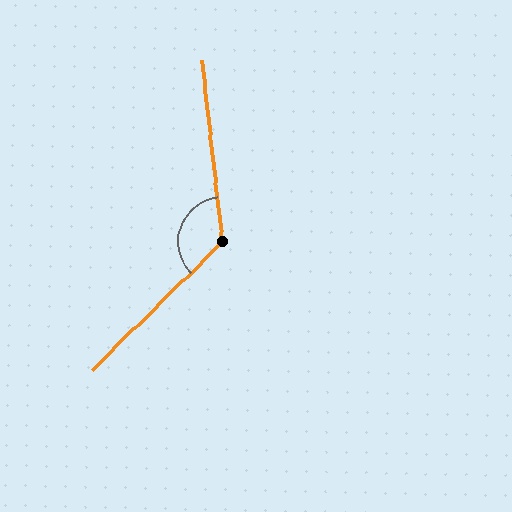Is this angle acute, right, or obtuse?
It is obtuse.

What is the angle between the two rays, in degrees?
Approximately 128 degrees.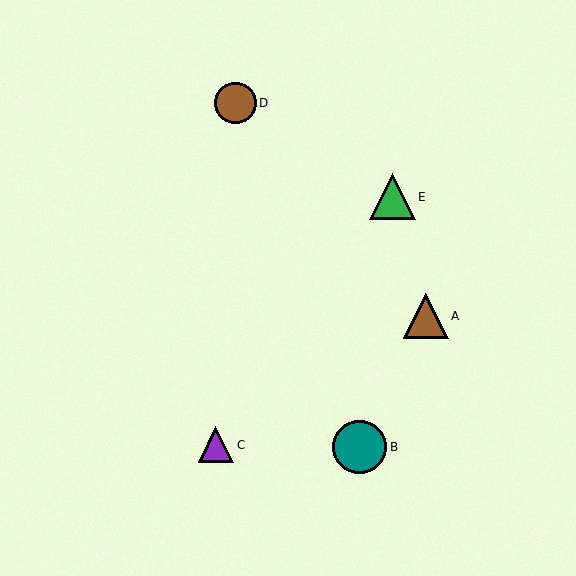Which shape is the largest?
The teal circle (labeled B) is the largest.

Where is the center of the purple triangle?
The center of the purple triangle is at (216, 445).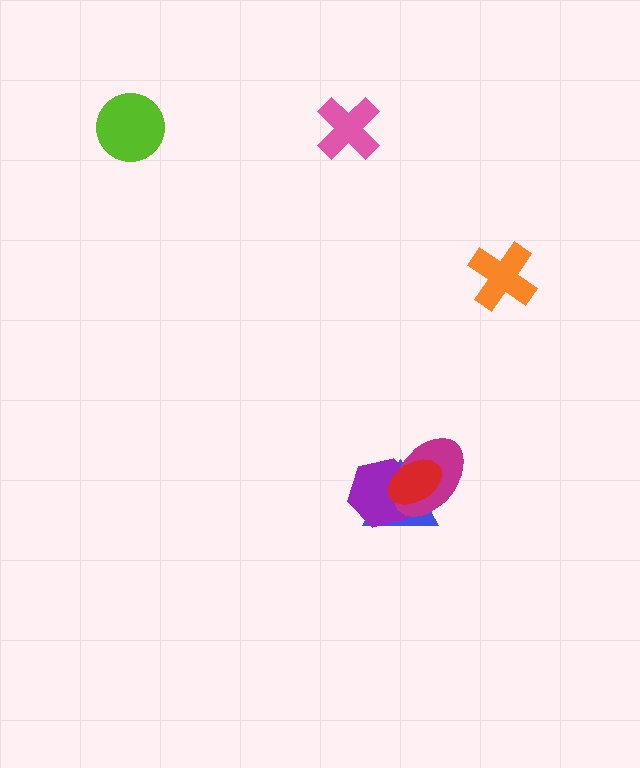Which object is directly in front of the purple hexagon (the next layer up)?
The magenta ellipse is directly in front of the purple hexagon.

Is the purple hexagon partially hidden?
Yes, it is partially covered by another shape.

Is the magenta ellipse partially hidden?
Yes, it is partially covered by another shape.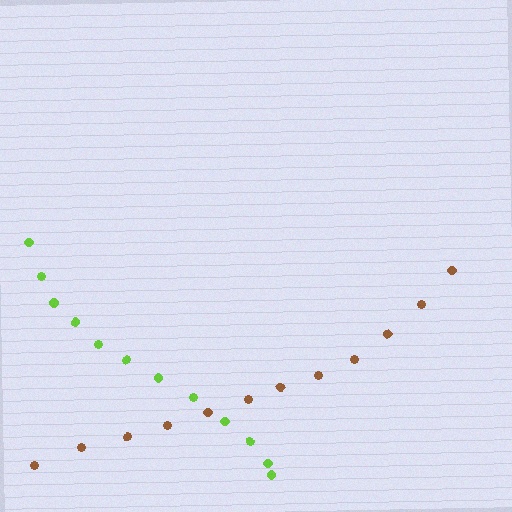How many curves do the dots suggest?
There are 2 distinct paths.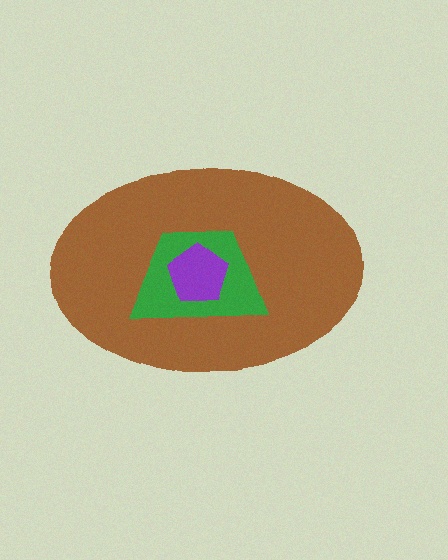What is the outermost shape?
The brown ellipse.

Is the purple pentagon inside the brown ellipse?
Yes.